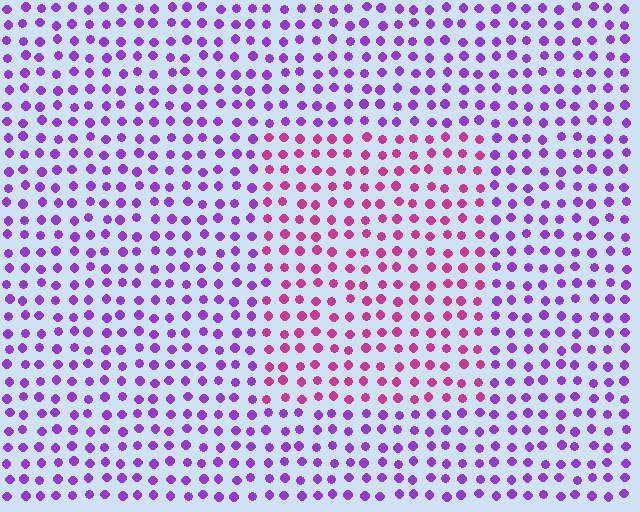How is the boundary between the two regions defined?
The boundary is defined purely by a slight shift in hue (about 43 degrees). Spacing, size, and orientation are identical on both sides.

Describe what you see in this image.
The image is filled with small purple elements in a uniform arrangement. A rectangle-shaped region is visible where the elements are tinted to a slightly different hue, forming a subtle color boundary.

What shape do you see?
I see a rectangle.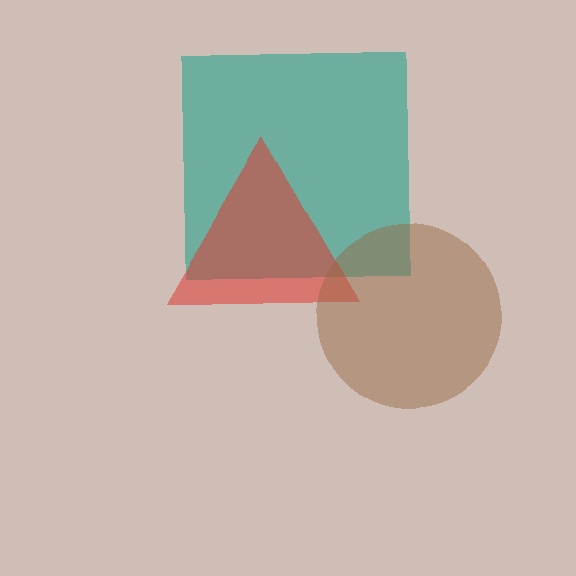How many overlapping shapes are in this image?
There are 3 overlapping shapes in the image.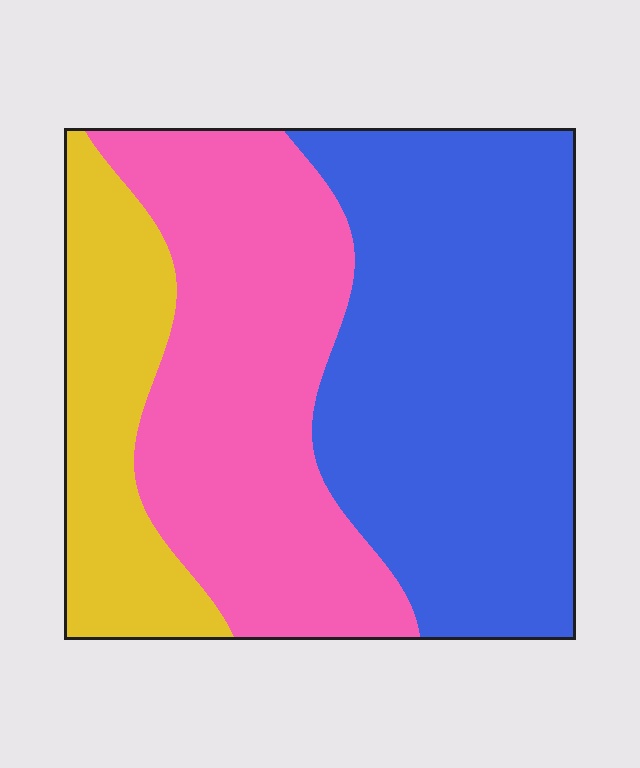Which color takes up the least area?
Yellow, at roughly 20%.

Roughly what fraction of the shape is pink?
Pink takes up about three eighths (3/8) of the shape.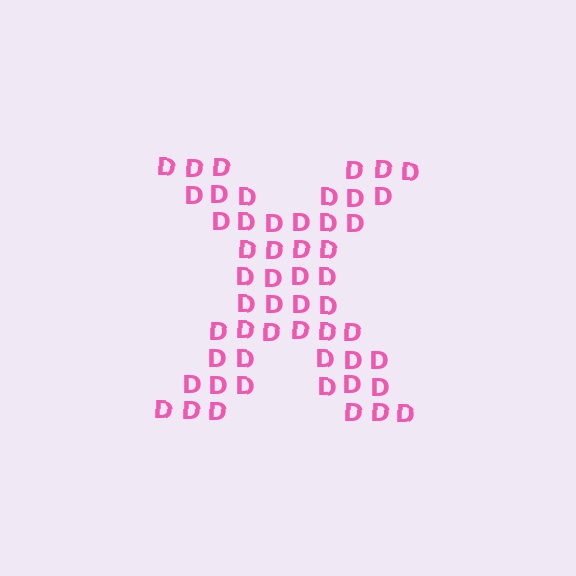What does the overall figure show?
The overall figure shows the letter X.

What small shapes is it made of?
It is made of small letter D's.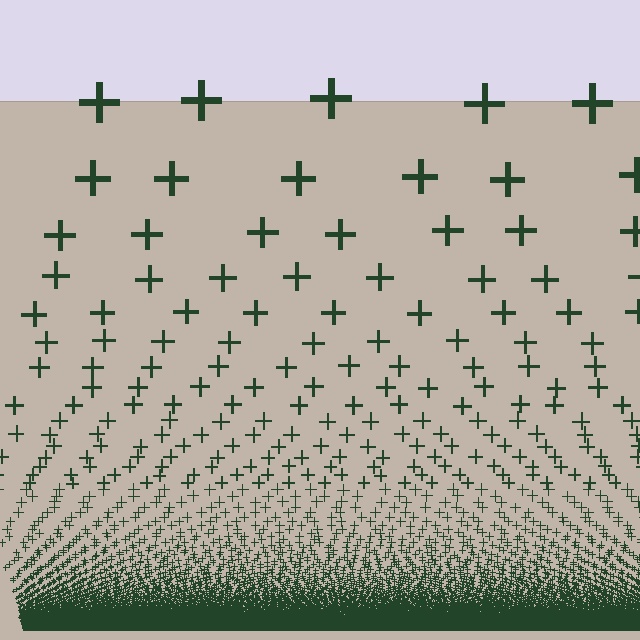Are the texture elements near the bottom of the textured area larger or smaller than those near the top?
Smaller. The gradient is inverted — elements near the bottom are smaller and denser.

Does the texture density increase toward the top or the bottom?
Density increases toward the bottom.